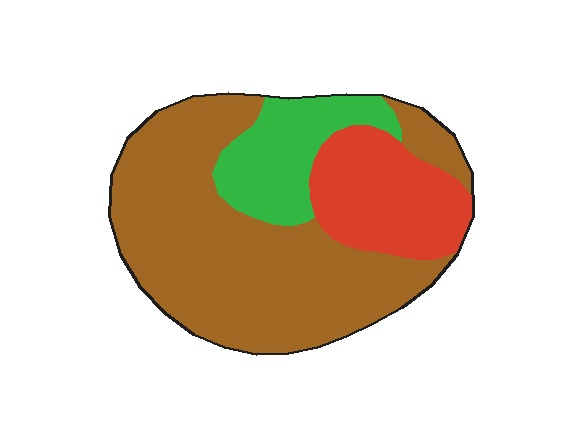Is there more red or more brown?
Brown.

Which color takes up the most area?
Brown, at roughly 60%.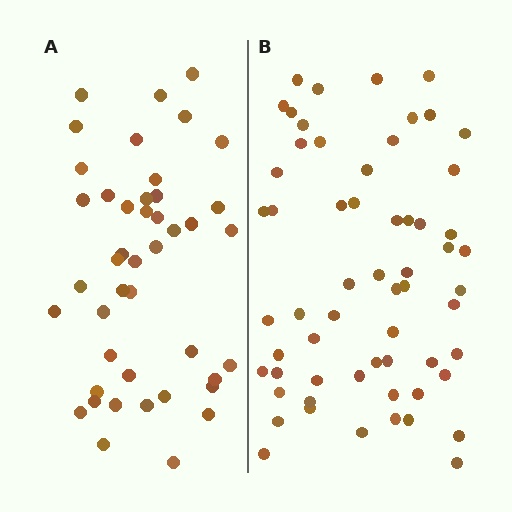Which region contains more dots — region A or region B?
Region B (the right region) has more dots.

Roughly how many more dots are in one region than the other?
Region B has approximately 15 more dots than region A.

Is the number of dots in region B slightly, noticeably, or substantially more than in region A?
Region B has noticeably more, but not dramatically so. The ratio is roughly 1.4 to 1.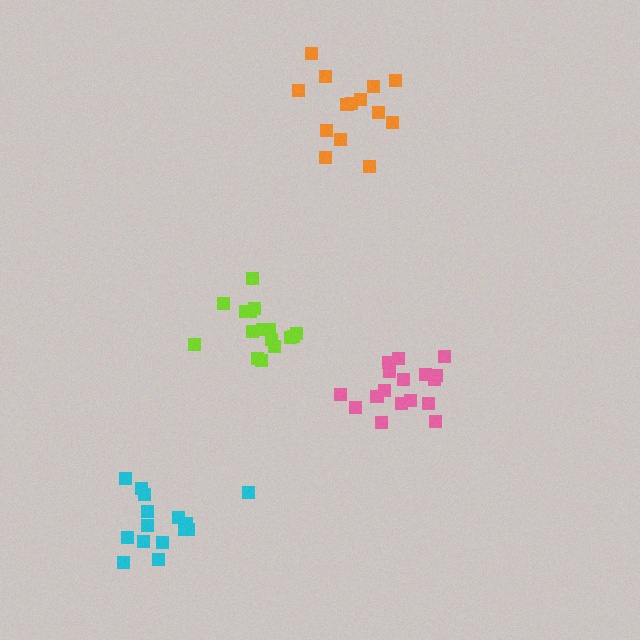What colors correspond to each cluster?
The clusters are colored: lime, cyan, orange, pink.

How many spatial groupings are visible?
There are 4 spatial groupings.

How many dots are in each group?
Group 1: 16 dots, Group 2: 15 dots, Group 3: 14 dots, Group 4: 17 dots (62 total).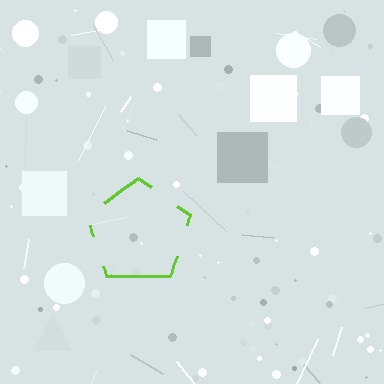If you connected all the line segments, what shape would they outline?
They would outline a pentagon.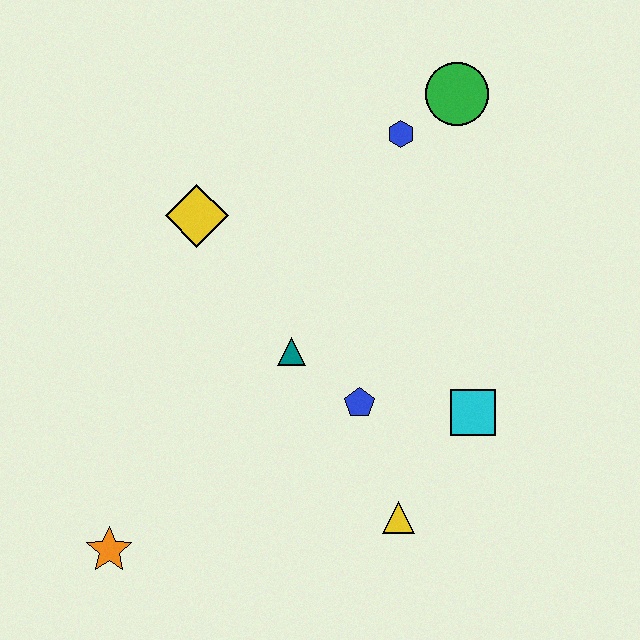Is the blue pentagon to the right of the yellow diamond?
Yes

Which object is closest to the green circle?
The blue hexagon is closest to the green circle.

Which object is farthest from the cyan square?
The orange star is farthest from the cyan square.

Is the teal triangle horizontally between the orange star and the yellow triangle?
Yes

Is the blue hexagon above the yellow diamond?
Yes